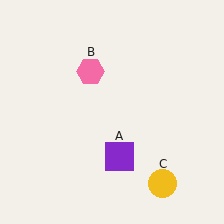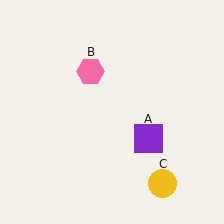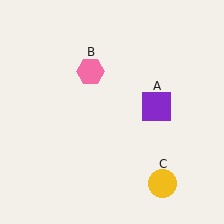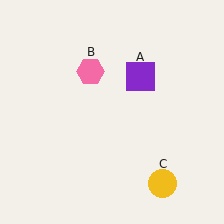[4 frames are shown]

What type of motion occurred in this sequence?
The purple square (object A) rotated counterclockwise around the center of the scene.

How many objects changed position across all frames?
1 object changed position: purple square (object A).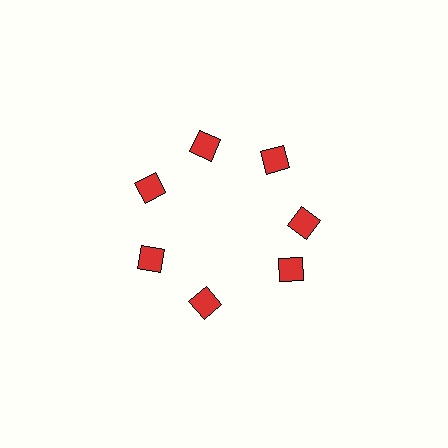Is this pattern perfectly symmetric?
No. The 7 red diamonds are arranged in a ring, but one element near the 5 o'clock position is rotated out of alignment along the ring, breaking the 7-fold rotational symmetry.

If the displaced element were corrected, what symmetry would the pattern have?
It would have 7-fold rotational symmetry — the pattern would map onto itself every 51 degrees.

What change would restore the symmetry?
The symmetry would be restored by rotating it back into even spacing with its neighbors so that all 7 diamonds sit at equal angles and equal distance from the center.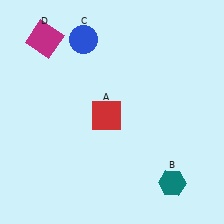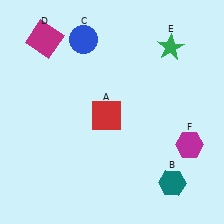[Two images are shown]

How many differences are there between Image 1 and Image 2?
There are 2 differences between the two images.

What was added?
A green star (E), a magenta hexagon (F) were added in Image 2.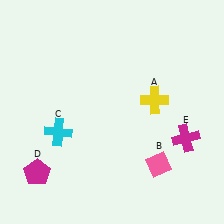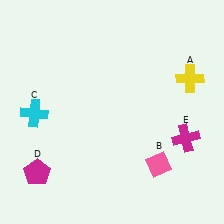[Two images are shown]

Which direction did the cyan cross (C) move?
The cyan cross (C) moved left.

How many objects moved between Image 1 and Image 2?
2 objects moved between the two images.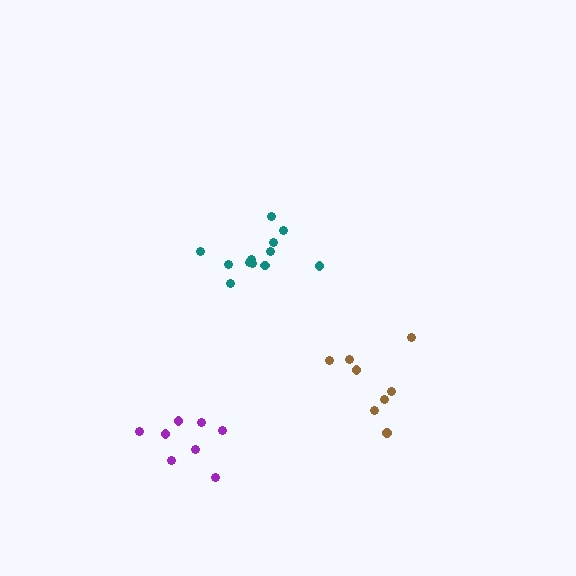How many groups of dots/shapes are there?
There are 3 groups.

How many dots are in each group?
Group 1: 12 dots, Group 2: 8 dots, Group 3: 8 dots (28 total).